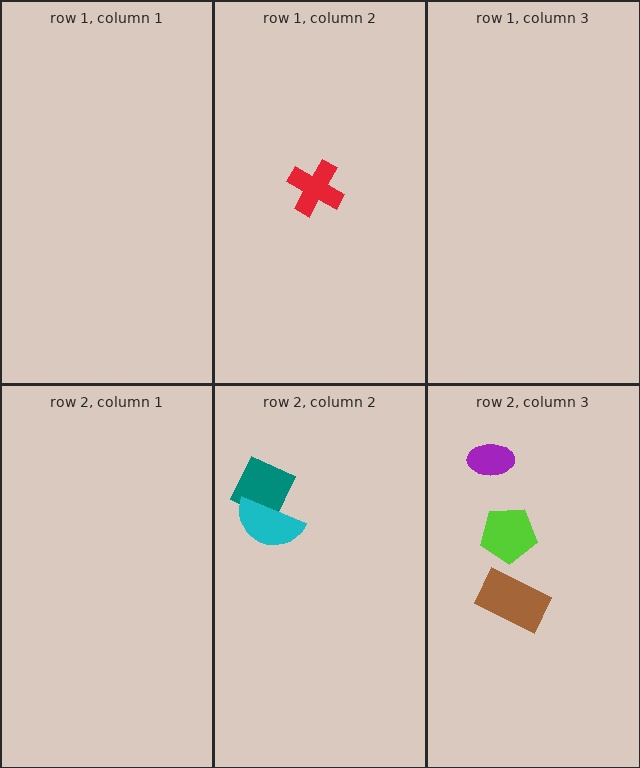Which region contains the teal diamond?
The row 2, column 2 region.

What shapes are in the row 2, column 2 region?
The teal diamond, the cyan semicircle.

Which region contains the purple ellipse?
The row 2, column 3 region.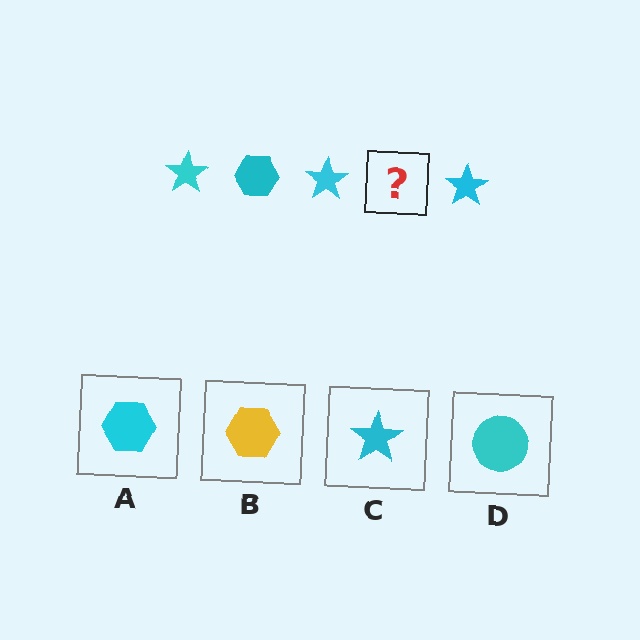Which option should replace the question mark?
Option A.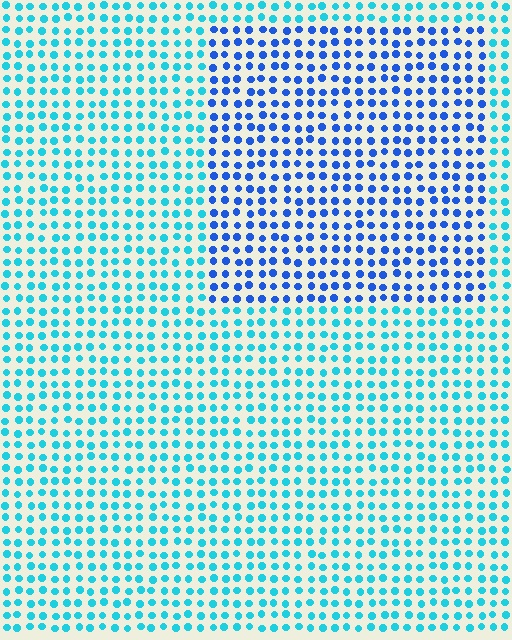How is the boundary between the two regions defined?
The boundary is defined purely by a slight shift in hue (about 37 degrees). Spacing, size, and orientation are identical on both sides.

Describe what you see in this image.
The image is filled with small cyan elements in a uniform arrangement. A rectangle-shaped region is visible where the elements are tinted to a slightly different hue, forming a subtle color boundary.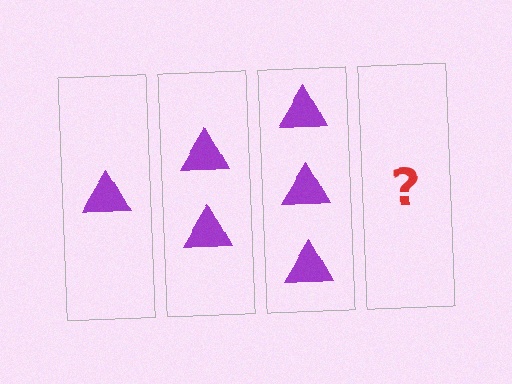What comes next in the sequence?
The next element should be 4 triangles.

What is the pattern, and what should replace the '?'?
The pattern is that each step adds one more triangle. The '?' should be 4 triangles.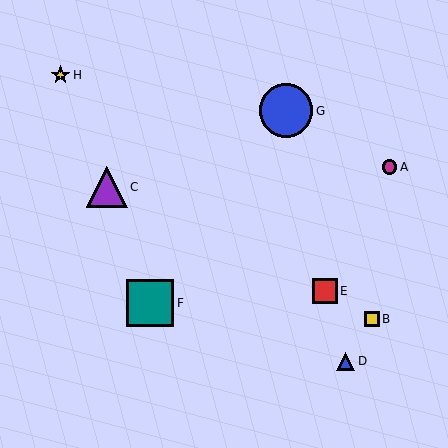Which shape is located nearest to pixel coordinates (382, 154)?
The magenta circle (labeled A) at (390, 167) is nearest to that location.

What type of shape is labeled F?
Shape F is a teal square.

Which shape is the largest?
The blue circle (labeled G) is the largest.